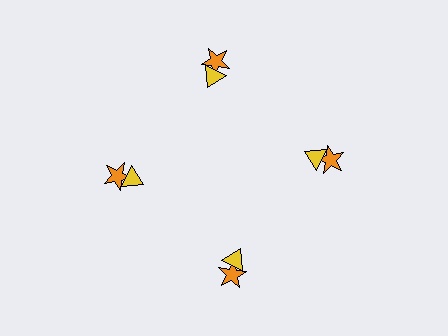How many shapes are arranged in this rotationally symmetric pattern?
There are 8 shapes, arranged in 4 groups of 2.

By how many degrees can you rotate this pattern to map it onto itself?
The pattern maps onto itself every 90 degrees of rotation.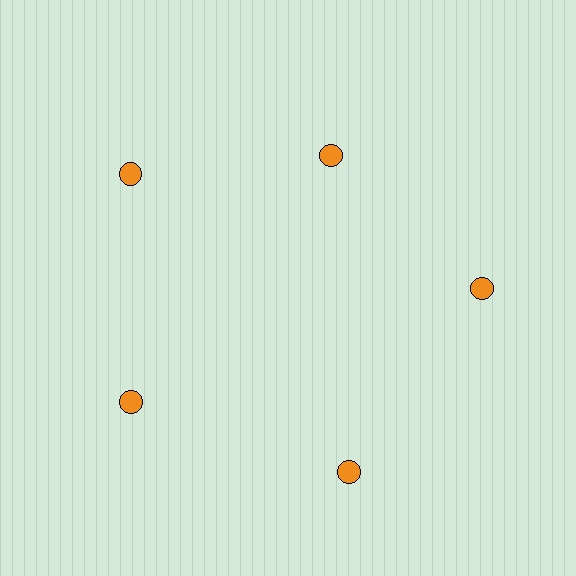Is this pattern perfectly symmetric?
No. The 5 orange circles are arranged in a ring, but one element near the 1 o'clock position is pulled inward toward the center, breaking the 5-fold rotational symmetry.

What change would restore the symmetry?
The symmetry would be restored by moving it outward, back onto the ring so that all 5 circles sit at equal angles and equal distance from the center.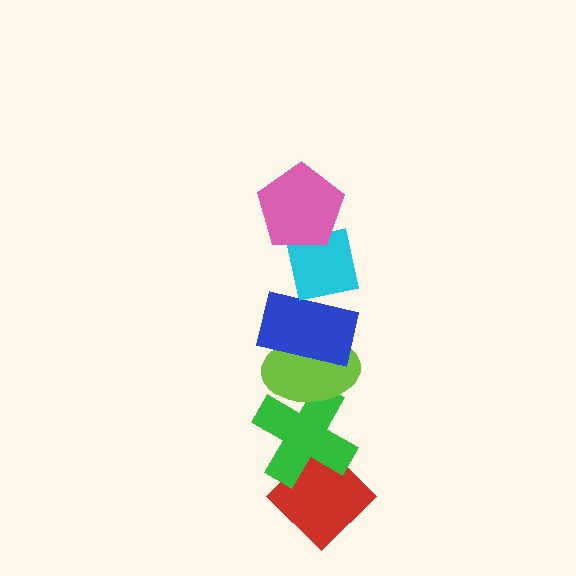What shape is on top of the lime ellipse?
The blue rectangle is on top of the lime ellipse.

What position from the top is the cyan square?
The cyan square is 2nd from the top.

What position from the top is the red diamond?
The red diamond is 6th from the top.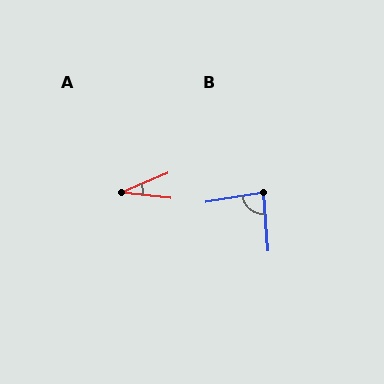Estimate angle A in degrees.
Approximately 30 degrees.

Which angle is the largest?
B, at approximately 85 degrees.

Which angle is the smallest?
A, at approximately 30 degrees.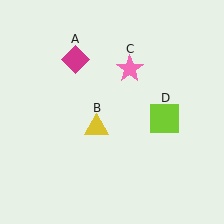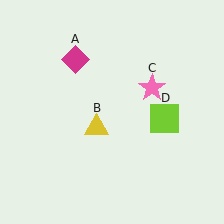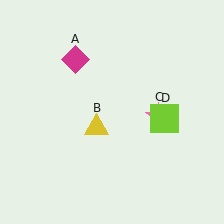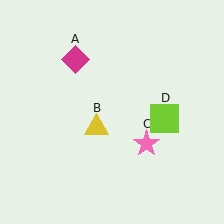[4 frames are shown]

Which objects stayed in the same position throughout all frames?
Magenta diamond (object A) and yellow triangle (object B) and lime square (object D) remained stationary.